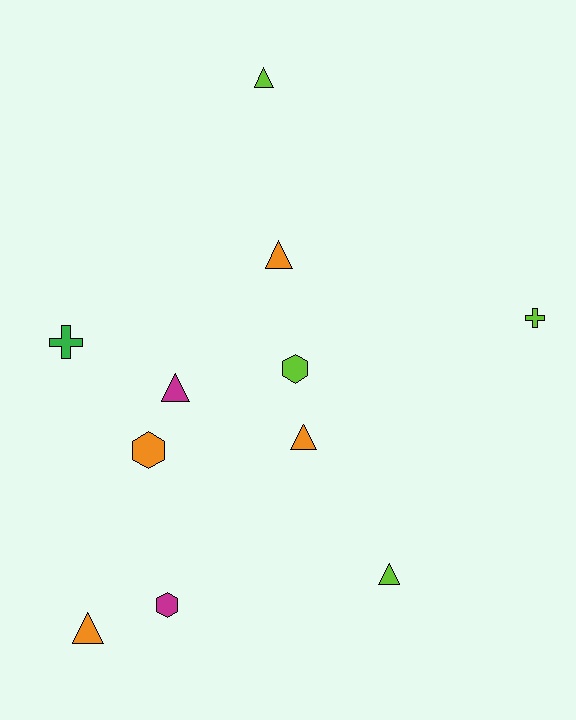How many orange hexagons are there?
There is 1 orange hexagon.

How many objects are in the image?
There are 11 objects.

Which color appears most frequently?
Orange, with 4 objects.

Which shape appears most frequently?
Triangle, with 6 objects.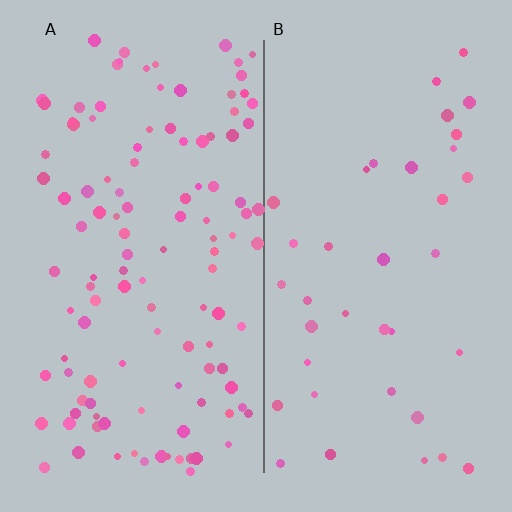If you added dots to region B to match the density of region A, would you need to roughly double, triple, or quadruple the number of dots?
Approximately triple.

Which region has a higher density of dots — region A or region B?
A (the left).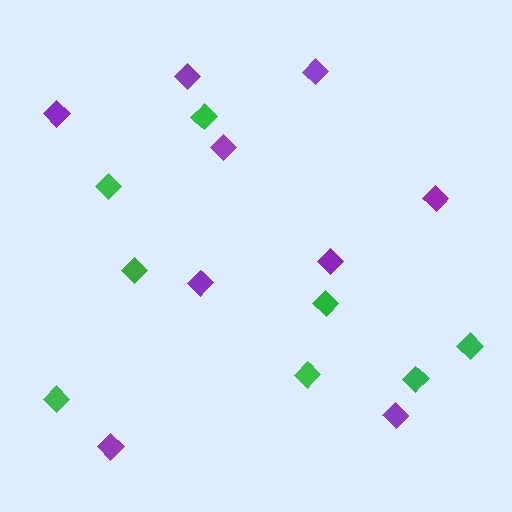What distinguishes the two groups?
There are 2 groups: one group of green diamonds (8) and one group of purple diamonds (9).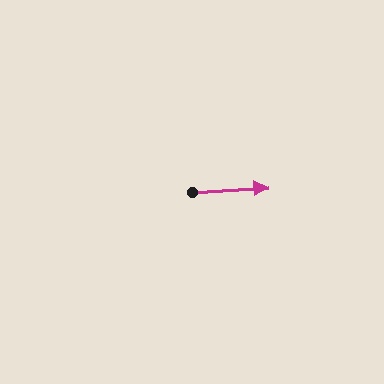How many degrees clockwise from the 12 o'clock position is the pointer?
Approximately 86 degrees.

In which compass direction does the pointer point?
East.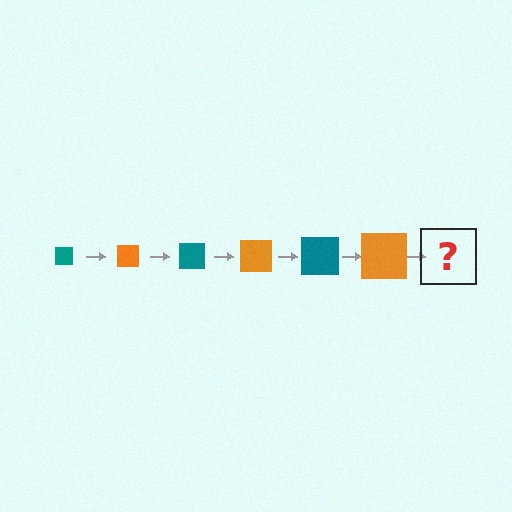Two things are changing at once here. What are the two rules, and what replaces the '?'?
The two rules are that the square grows larger each step and the color cycles through teal and orange. The '?' should be a teal square, larger than the previous one.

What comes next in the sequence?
The next element should be a teal square, larger than the previous one.